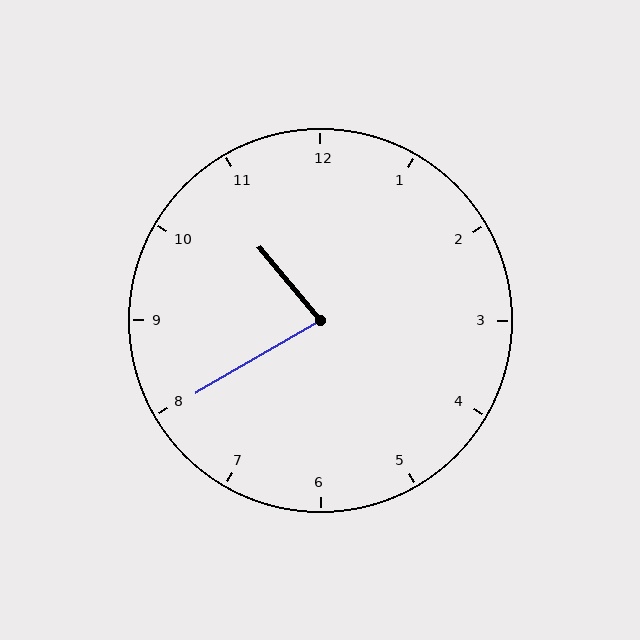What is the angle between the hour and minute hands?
Approximately 80 degrees.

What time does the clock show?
10:40.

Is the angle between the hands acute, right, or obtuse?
It is acute.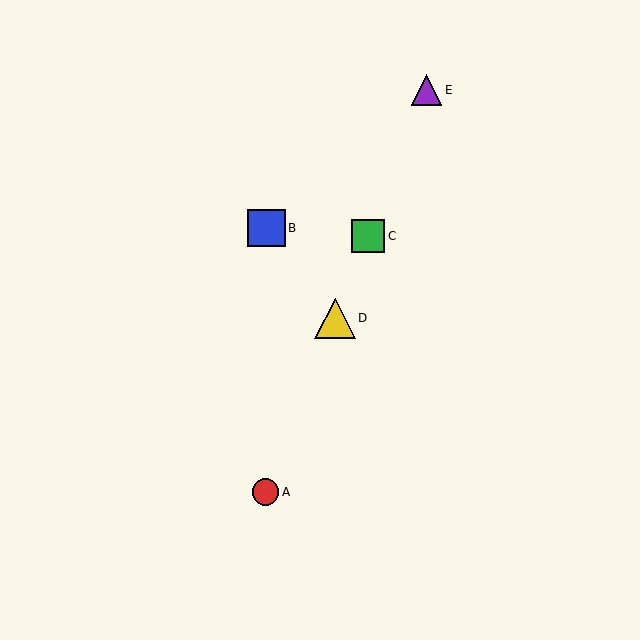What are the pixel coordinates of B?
Object B is at (266, 228).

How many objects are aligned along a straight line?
4 objects (A, C, D, E) are aligned along a straight line.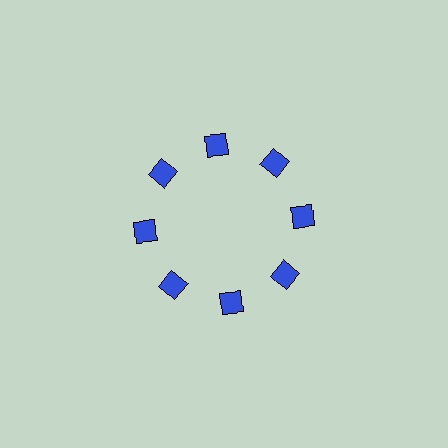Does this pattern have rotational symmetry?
Yes, this pattern has 8-fold rotational symmetry. It looks the same after rotating 45 degrees around the center.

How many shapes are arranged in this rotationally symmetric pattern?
There are 8 shapes, arranged in 8 groups of 1.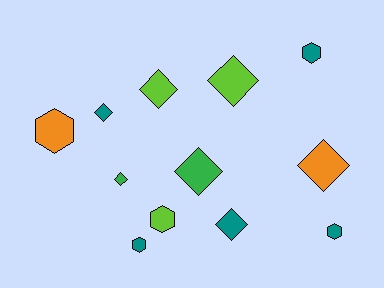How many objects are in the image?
There are 12 objects.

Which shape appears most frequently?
Diamond, with 7 objects.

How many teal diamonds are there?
There are 2 teal diamonds.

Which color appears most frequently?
Teal, with 5 objects.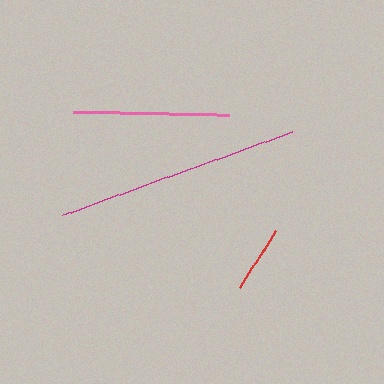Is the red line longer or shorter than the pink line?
The pink line is longer than the red line.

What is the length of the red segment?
The red segment is approximately 68 pixels long.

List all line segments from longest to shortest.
From longest to shortest: magenta, pink, red.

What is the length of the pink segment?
The pink segment is approximately 156 pixels long.